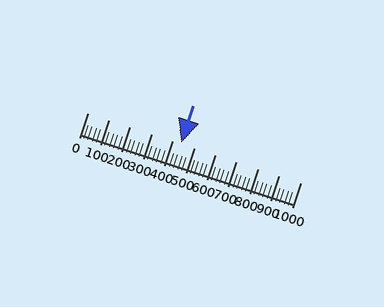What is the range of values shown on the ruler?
The ruler shows values from 0 to 1000.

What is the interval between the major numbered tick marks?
The major tick marks are spaced 100 units apart.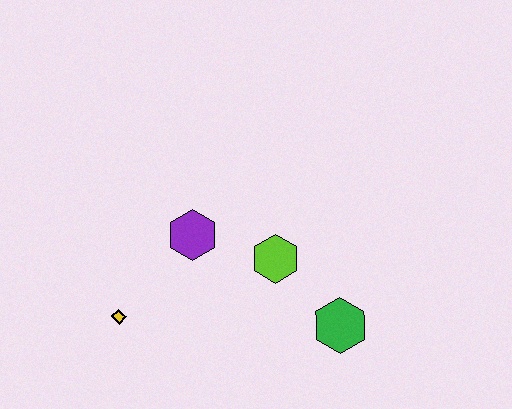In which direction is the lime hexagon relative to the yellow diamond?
The lime hexagon is to the right of the yellow diamond.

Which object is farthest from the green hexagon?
The yellow diamond is farthest from the green hexagon.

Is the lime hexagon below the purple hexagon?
Yes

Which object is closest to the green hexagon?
The lime hexagon is closest to the green hexagon.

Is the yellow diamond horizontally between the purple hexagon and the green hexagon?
No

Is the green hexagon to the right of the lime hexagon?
Yes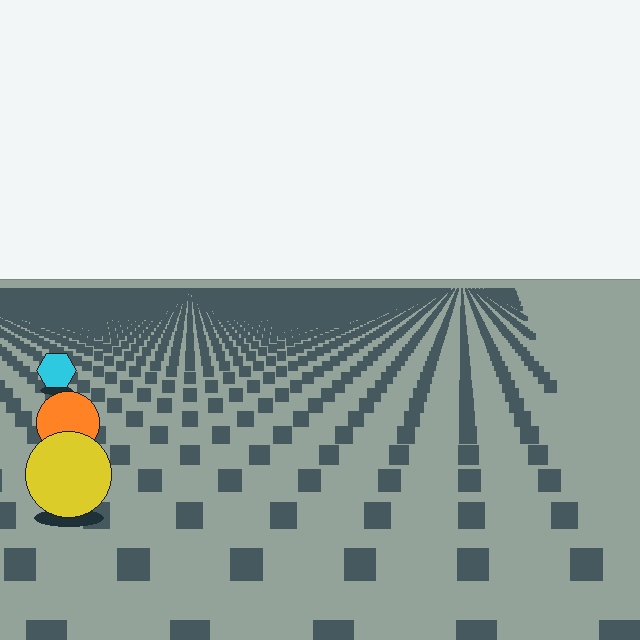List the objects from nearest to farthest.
From nearest to farthest: the yellow circle, the orange circle, the cyan hexagon.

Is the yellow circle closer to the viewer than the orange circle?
Yes. The yellow circle is closer — you can tell from the texture gradient: the ground texture is coarser near it.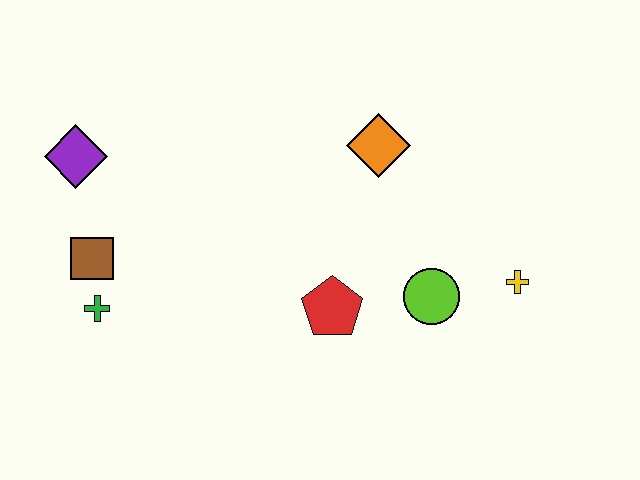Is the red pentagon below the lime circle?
Yes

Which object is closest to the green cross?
The brown square is closest to the green cross.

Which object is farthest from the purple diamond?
The yellow cross is farthest from the purple diamond.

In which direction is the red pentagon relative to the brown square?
The red pentagon is to the right of the brown square.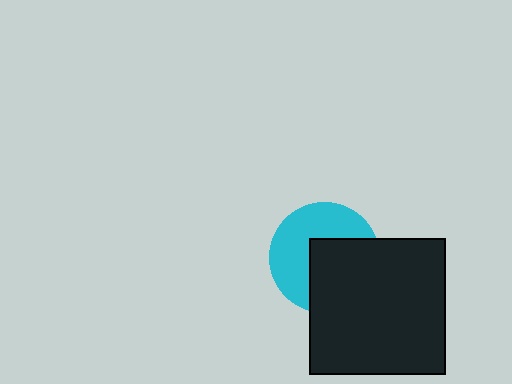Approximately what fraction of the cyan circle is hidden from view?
Roughly 48% of the cyan circle is hidden behind the black square.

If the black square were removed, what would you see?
You would see the complete cyan circle.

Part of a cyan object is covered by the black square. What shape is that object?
It is a circle.